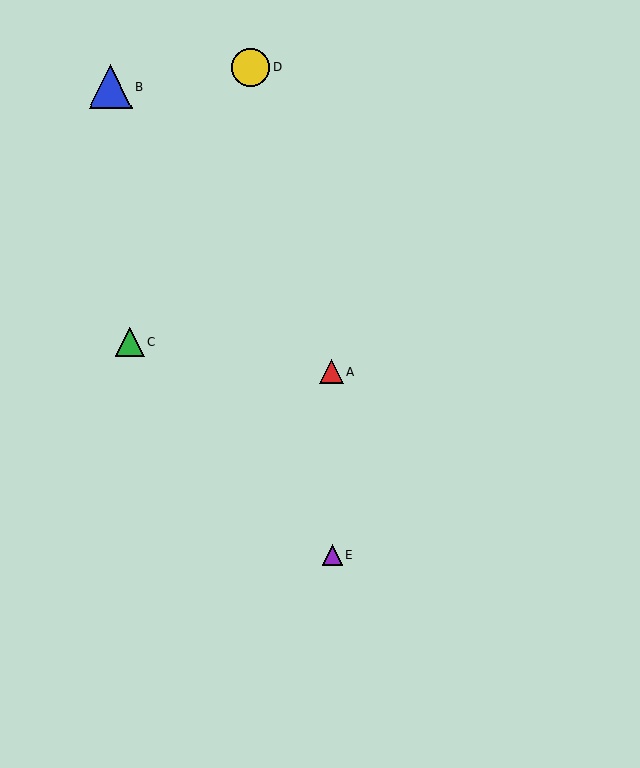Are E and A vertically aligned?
Yes, both are at x≈332.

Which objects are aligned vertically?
Objects A, E are aligned vertically.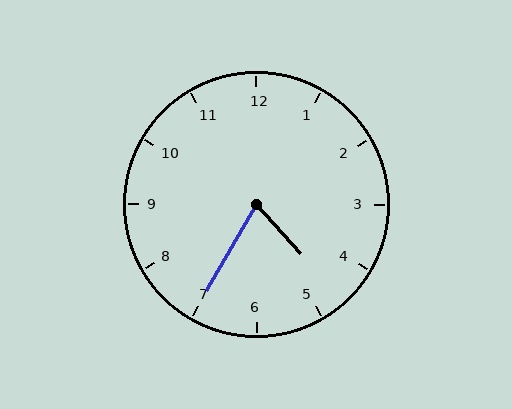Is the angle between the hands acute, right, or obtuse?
It is acute.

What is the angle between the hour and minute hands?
Approximately 72 degrees.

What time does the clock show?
4:35.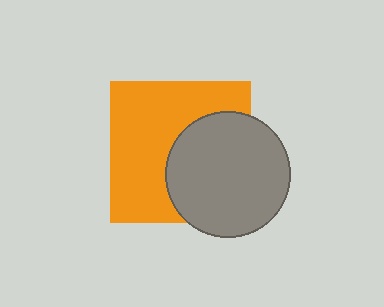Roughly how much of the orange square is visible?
About half of it is visible (roughly 58%).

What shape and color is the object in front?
The object in front is a gray circle.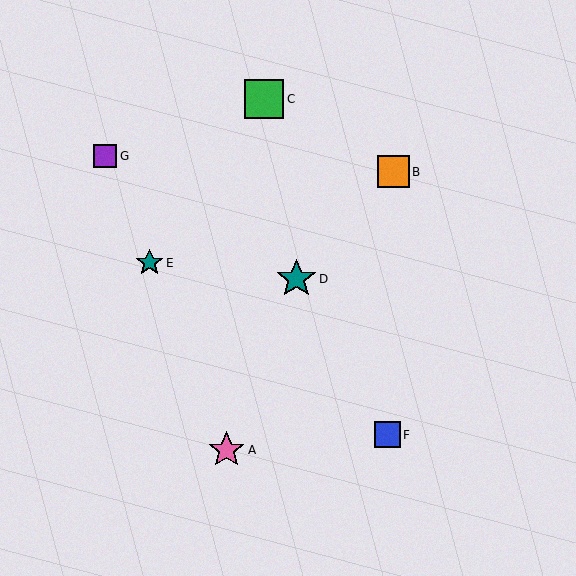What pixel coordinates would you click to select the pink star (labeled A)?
Click at (226, 450) to select the pink star A.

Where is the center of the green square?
The center of the green square is at (264, 99).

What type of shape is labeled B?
Shape B is an orange square.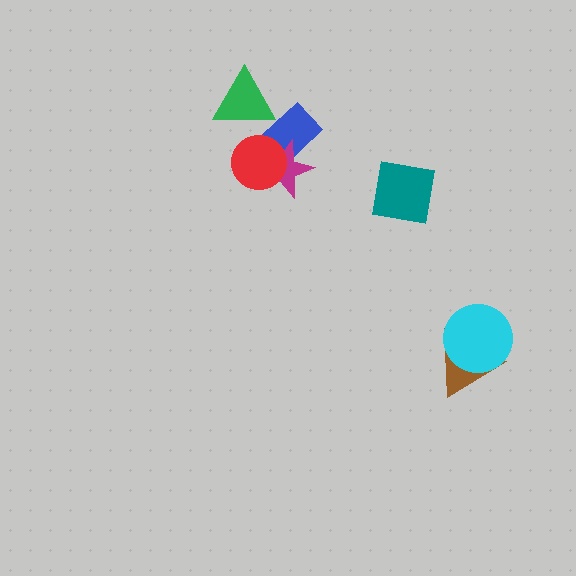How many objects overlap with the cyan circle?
1 object overlaps with the cyan circle.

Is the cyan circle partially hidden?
No, no other shape covers it.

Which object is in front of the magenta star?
The red circle is in front of the magenta star.